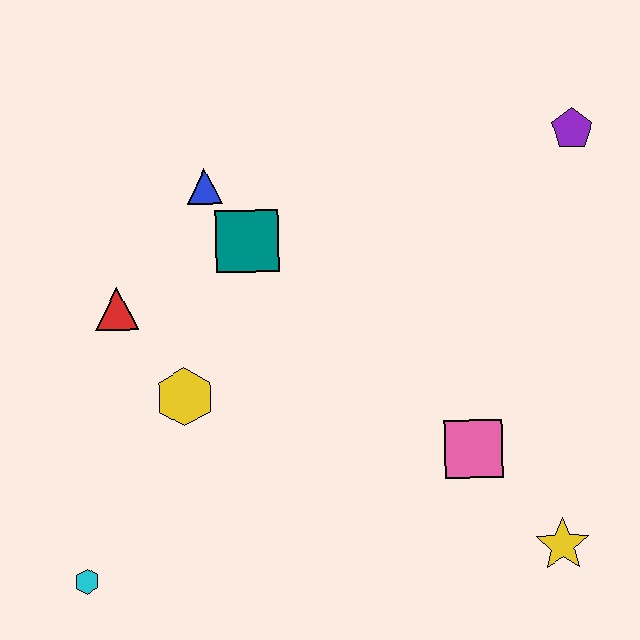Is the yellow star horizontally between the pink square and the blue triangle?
No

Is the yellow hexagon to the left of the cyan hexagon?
No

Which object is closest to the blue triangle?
The teal square is closest to the blue triangle.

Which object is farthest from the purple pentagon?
The cyan hexagon is farthest from the purple pentagon.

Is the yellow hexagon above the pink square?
Yes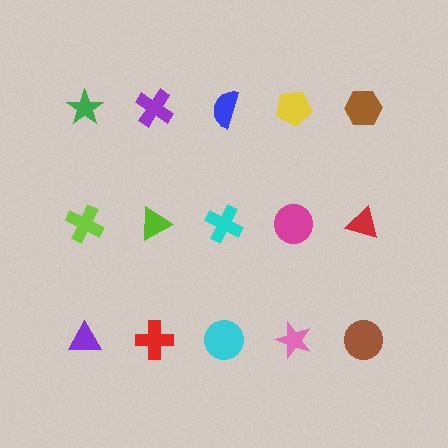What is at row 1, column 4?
A yellow pentagon.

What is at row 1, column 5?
A brown hexagon.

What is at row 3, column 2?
A red cross.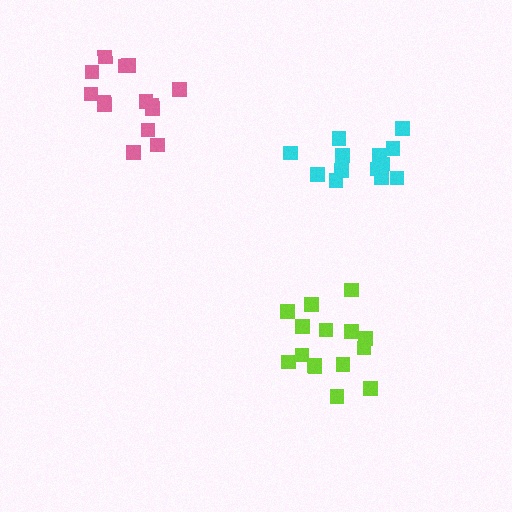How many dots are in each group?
Group 1: 13 dots, Group 2: 15 dots, Group 3: 14 dots (42 total).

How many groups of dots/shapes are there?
There are 3 groups.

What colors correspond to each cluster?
The clusters are colored: cyan, lime, pink.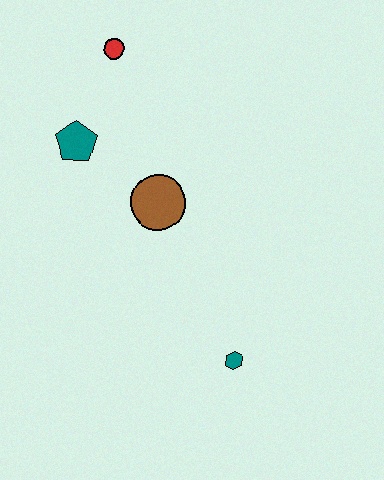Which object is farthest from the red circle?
The teal hexagon is farthest from the red circle.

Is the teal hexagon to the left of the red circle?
No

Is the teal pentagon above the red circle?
No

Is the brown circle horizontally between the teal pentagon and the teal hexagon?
Yes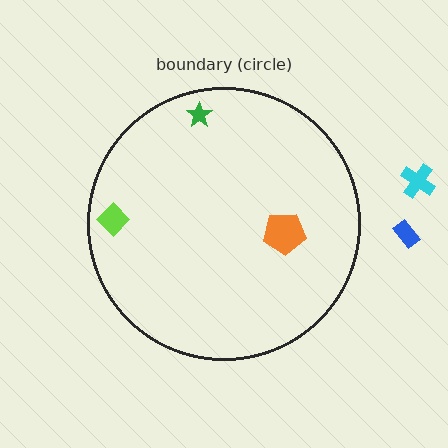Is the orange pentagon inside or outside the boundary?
Inside.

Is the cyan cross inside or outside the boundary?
Outside.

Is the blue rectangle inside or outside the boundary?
Outside.